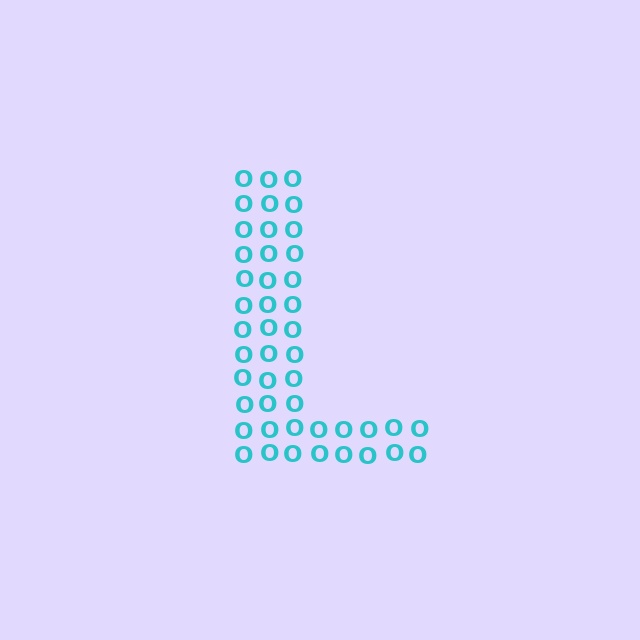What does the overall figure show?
The overall figure shows the letter L.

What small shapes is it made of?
It is made of small letter O's.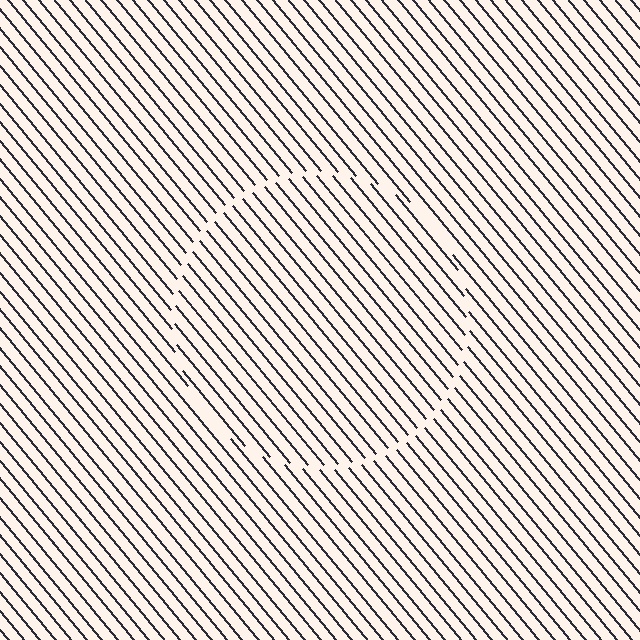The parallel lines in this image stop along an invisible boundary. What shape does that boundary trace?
An illusory circle. The interior of the shape contains the same grating, shifted by half a period — the contour is defined by the phase discontinuity where line-ends from the inner and outer gratings abut.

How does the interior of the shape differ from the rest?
The interior of the shape contains the same grating, shifted by half a period — the contour is defined by the phase discontinuity where line-ends from the inner and outer gratings abut.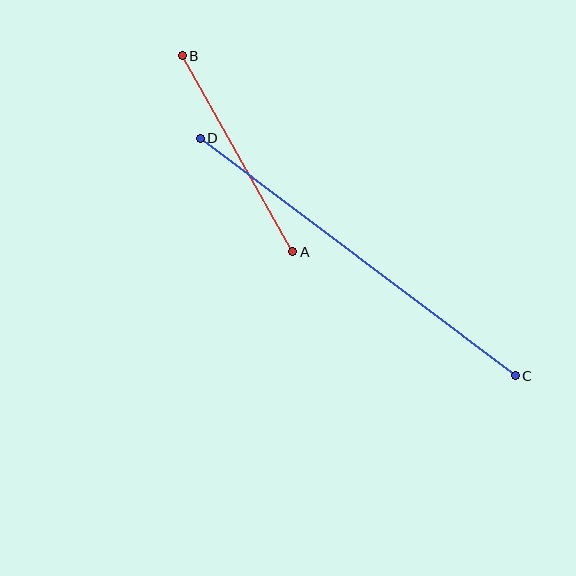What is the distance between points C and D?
The distance is approximately 394 pixels.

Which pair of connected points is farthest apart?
Points C and D are farthest apart.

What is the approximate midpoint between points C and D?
The midpoint is at approximately (357, 257) pixels.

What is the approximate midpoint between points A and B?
The midpoint is at approximately (237, 154) pixels.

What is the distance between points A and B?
The distance is approximately 225 pixels.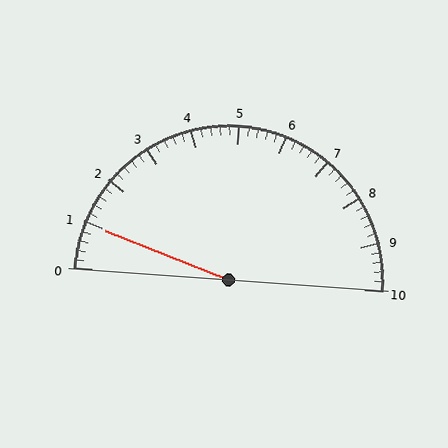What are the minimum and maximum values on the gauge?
The gauge ranges from 0 to 10.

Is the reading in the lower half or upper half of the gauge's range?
The reading is in the lower half of the range (0 to 10).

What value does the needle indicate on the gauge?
The needle indicates approximately 1.0.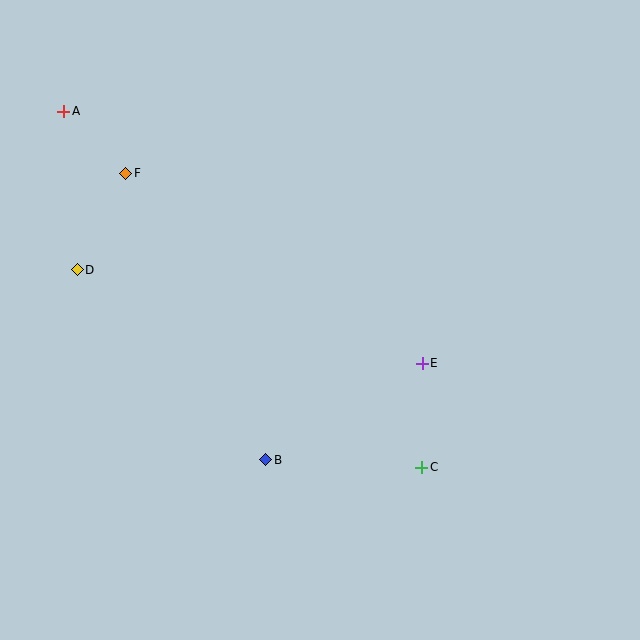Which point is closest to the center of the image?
Point E at (422, 363) is closest to the center.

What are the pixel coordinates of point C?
Point C is at (422, 467).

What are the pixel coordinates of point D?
Point D is at (77, 270).